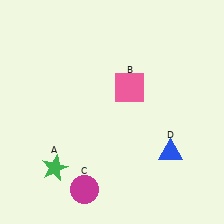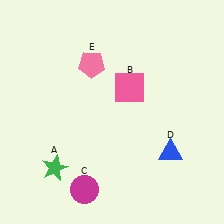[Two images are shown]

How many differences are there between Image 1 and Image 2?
There is 1 difference between the two images.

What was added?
A pink pentagon (E) was added in Image 2.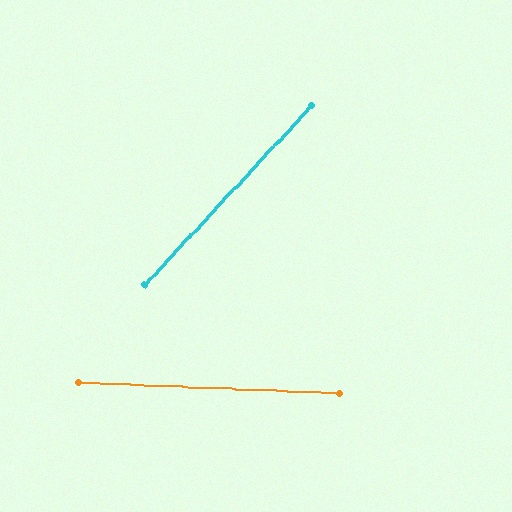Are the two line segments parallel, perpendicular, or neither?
Neither parallel nor perpendicular — they differ by about 49°.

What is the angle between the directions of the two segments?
Approximately 49 degrees.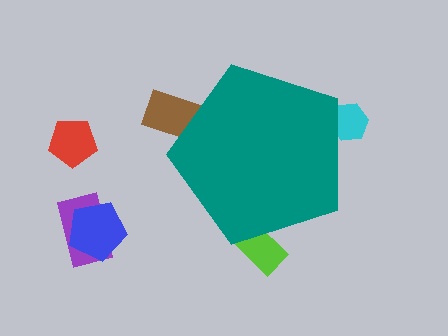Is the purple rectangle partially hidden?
No, the purple rectangle is fully visible.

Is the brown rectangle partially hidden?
Yes, the brown rectangle is partially hidden behind the teal pentagon.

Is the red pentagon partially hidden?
No, the red pentagon is fully visible.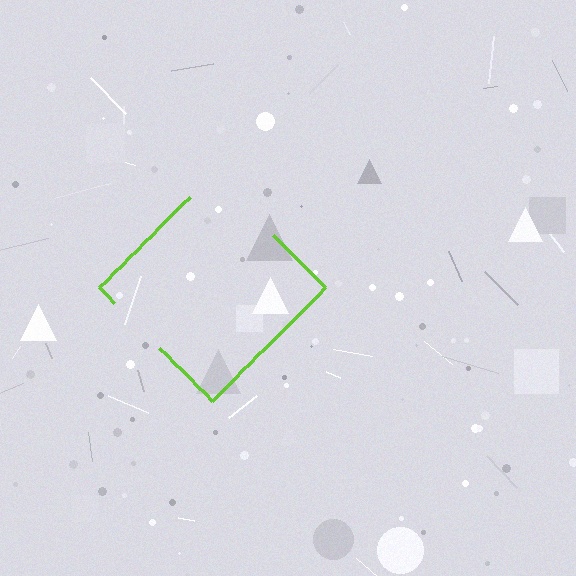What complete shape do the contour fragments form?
The contour fragments form a diamond.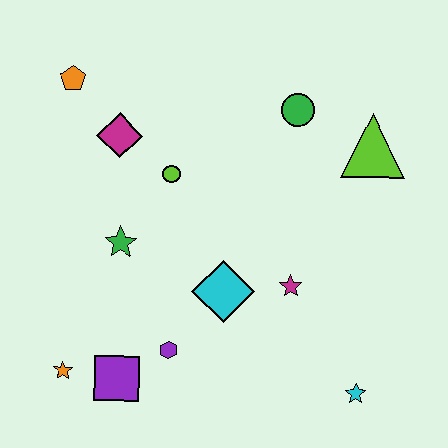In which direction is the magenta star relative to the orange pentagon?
The magenta star is to the right of the orange pentagon.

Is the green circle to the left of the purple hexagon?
No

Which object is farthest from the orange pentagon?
The cyan star is farthest from the orange pentagon.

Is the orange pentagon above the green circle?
Yes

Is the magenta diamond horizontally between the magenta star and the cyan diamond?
No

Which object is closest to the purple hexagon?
The purple square is closest to the purple hexagon.